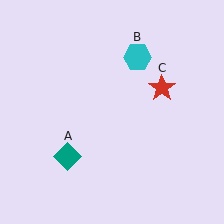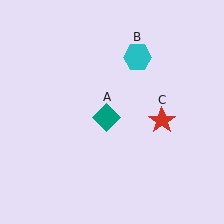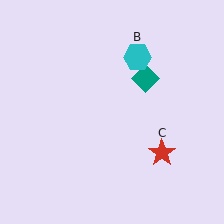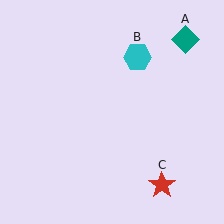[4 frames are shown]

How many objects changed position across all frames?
2 objects changed position: teal diamond (object A), red star (object C).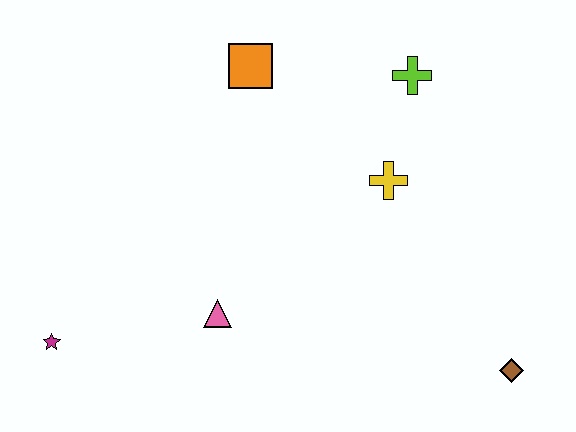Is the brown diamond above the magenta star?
No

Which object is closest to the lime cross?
The yellow cross is closest to the lime cross.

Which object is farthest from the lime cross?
The magenta star is farthest from the lime cross.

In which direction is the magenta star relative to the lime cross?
The magenta star is to the left of the lime cross.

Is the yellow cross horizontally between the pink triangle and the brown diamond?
Yes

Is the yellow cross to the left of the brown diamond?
Yes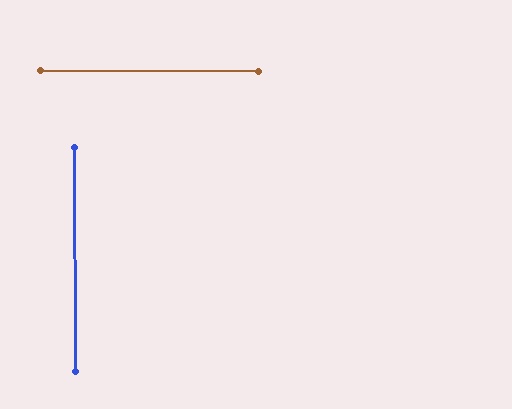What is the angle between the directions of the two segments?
Approximately 89 degrees.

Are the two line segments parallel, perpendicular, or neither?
Perpendicular — they meet at approximately 89°.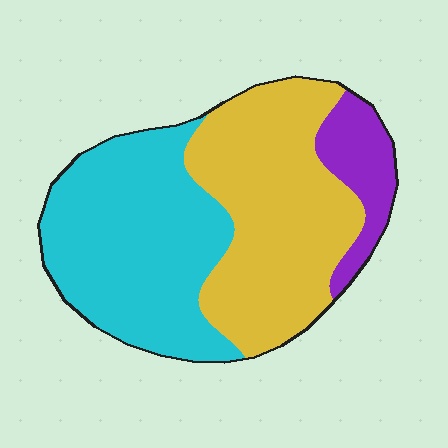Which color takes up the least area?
Purple, at roughly 10%.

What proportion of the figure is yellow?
Yellow covers about 45% of the figure.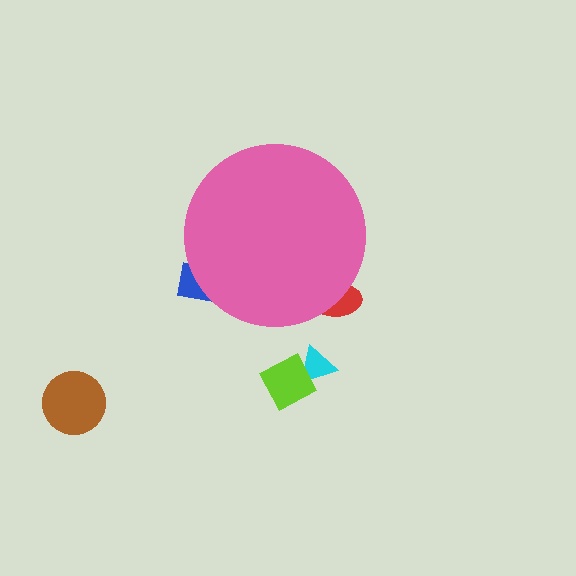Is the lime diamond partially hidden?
No, the lime diamond is fully visible.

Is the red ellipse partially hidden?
Yes, the red ellipse is partially hidden behind the pink circle.